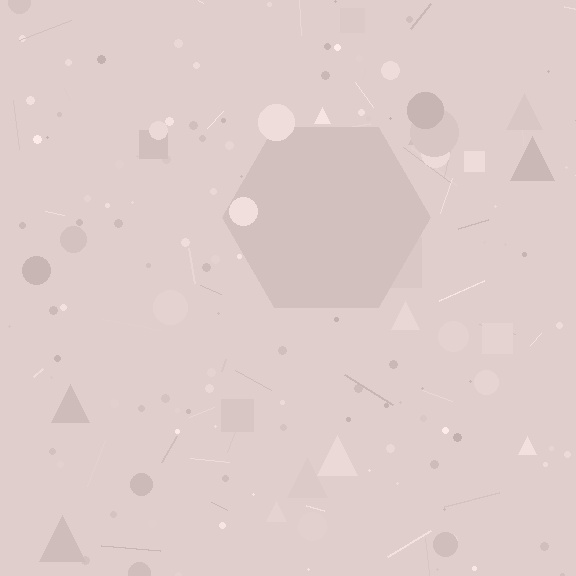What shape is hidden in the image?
A hexagon is hidden in the image.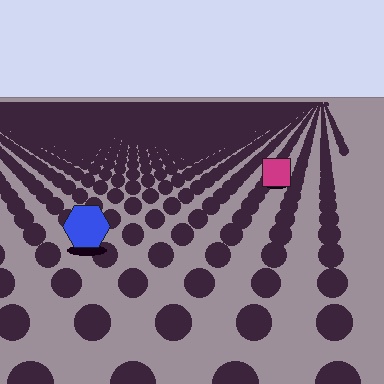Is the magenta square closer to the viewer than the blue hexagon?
No. The blue hexagon is closer — you can tell from the texture gradient: the ground texture is coarser near it.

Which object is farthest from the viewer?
The magenta square is farthest from the viewer. It appears smaller and the ground texture around it is denser.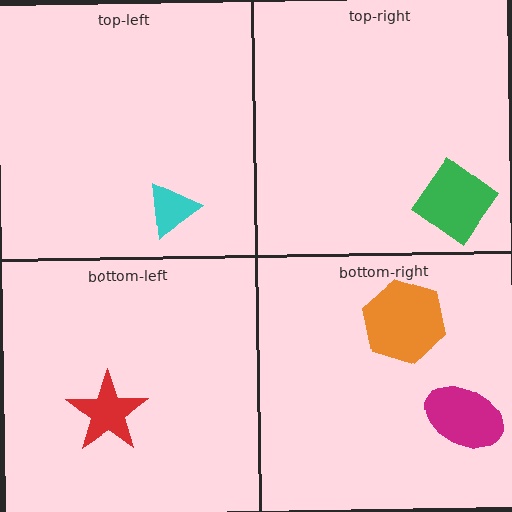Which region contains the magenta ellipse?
The bottom-right region.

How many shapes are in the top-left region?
1.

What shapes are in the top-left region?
The cyan triangle.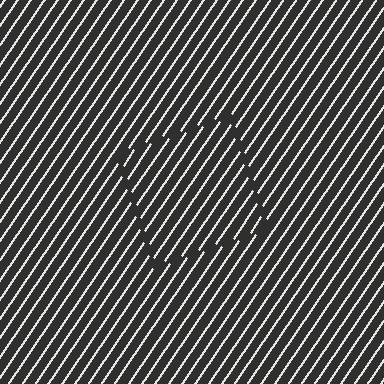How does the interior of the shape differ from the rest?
The interior of the shape contains the same grating, shifted by half a period — the contour is defined by the phase discontinuity where line-ends from the inner and outer gratings abut.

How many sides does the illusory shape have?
4 sides — the line-ends trace a square.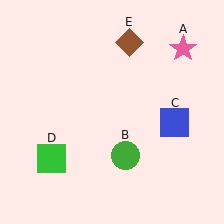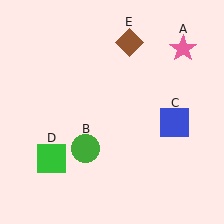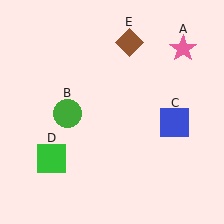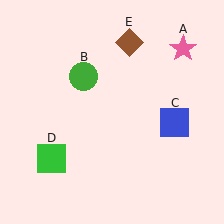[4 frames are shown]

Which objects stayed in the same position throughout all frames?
Pink star (object A) and blue square (object C) and green square (object D) and brown diamond (object E) remained stationary.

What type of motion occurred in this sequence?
The green circle (object B) rotated clockwise around the center of the scene.